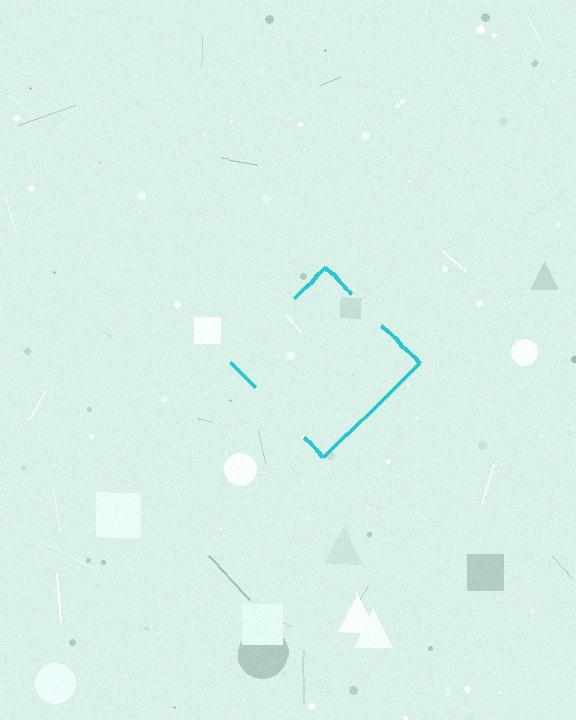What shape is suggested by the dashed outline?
The dashed outline suggests a diamond.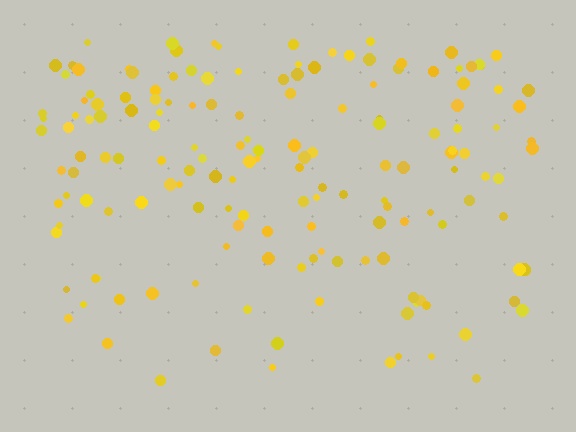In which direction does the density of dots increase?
From bottom to top, with the top side densest.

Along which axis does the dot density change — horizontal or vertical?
Vertical.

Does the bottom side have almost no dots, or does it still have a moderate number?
Still a moderate number, just noticeably fewer than the top.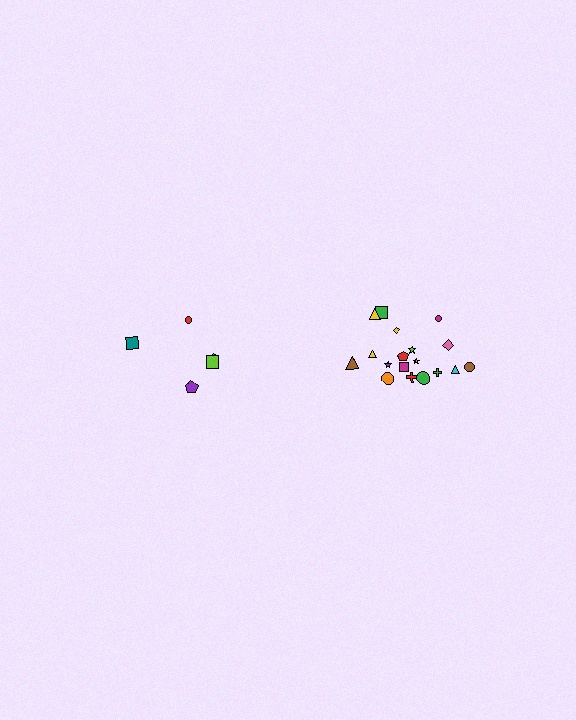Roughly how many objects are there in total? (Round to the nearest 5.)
Roughly 25 objects in total.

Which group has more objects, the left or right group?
The right group.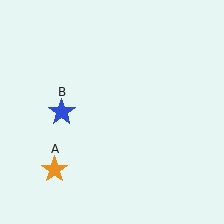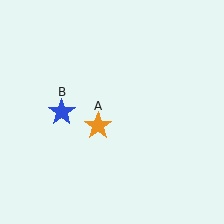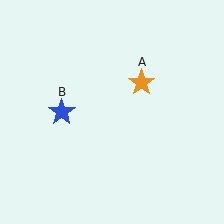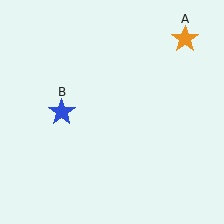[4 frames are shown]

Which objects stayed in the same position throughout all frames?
Blue star (object B) remained stationary.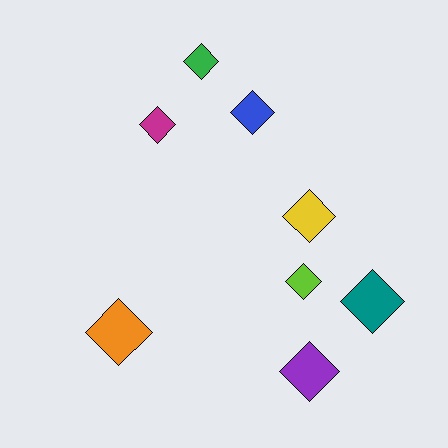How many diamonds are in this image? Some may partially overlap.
There are 8 diamonds.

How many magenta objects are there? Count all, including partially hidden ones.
There is 1 magenta object.